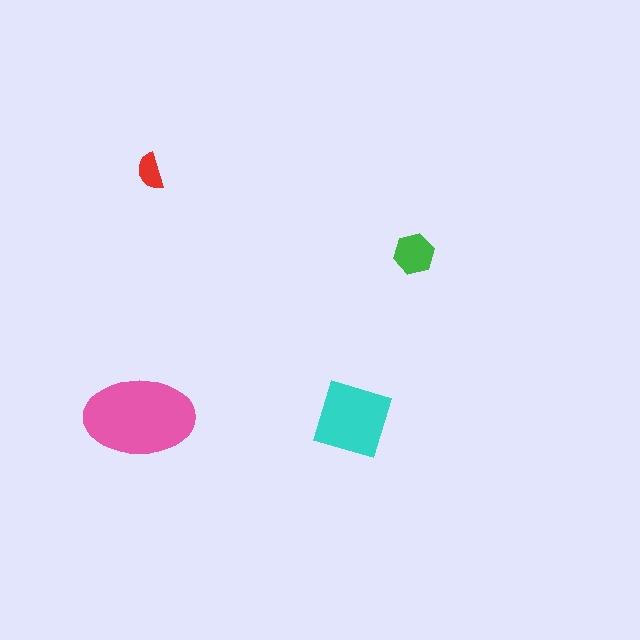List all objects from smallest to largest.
The red semicircle, the green hexagon, the cyan square, the pink ellipse.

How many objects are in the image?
There are 4 objects in the image.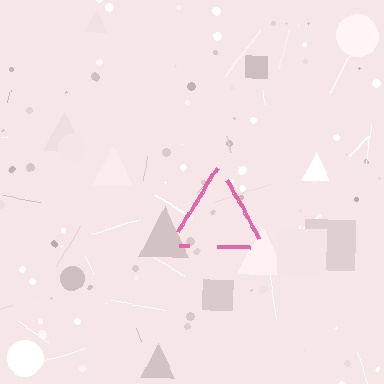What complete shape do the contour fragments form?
The contour fragments form a triangle.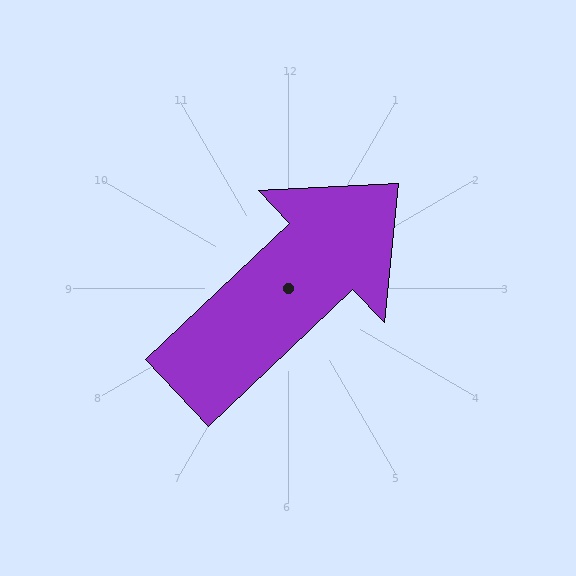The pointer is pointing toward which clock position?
Roughly 2 o'clock.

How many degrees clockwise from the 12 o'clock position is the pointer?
Approximately 47 degrees.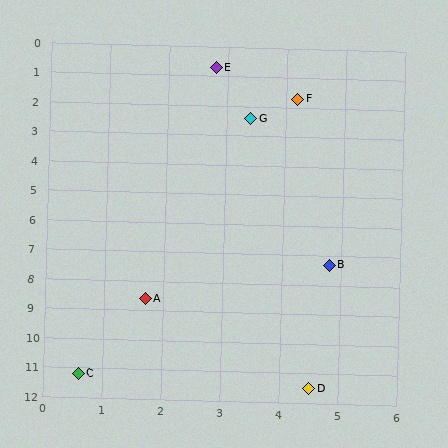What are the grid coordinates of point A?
Point A is at approximately (1.7, 8.6).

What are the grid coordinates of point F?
Point F is at approximately (4.2, 1.7).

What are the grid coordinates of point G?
Point G is at approximately (3.4, 2.4).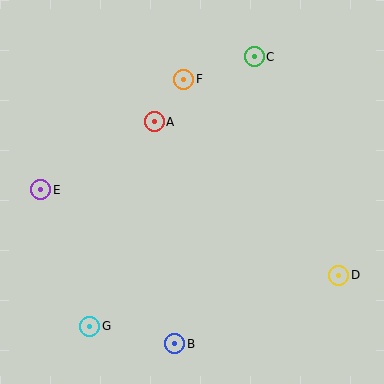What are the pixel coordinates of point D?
Point D is at (339, 275).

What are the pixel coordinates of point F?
Point F is at (184, 79).